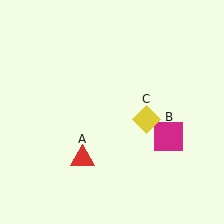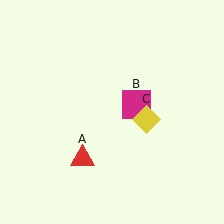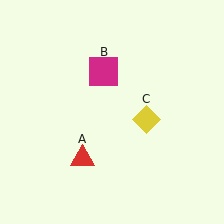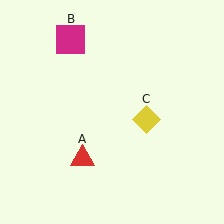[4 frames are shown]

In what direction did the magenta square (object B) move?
The magenta square (object B) moved up and to the left.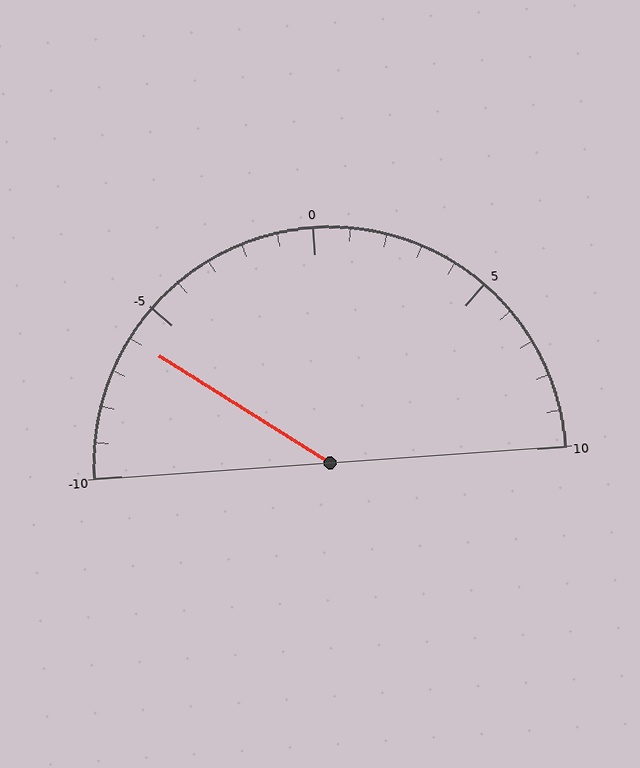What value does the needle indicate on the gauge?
The needle indicates approximately -6.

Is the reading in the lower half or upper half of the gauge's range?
The reading is in the lower half of the range (-10 to 10).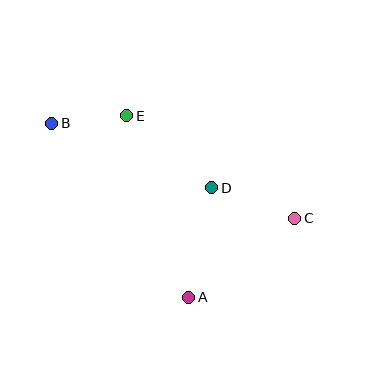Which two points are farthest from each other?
Points B and C are farthest from each other.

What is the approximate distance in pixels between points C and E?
The distance between C and E is approximately 197 pixels.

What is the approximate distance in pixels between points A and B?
The distance between A and B is approximately 222 pixels.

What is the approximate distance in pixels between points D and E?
The distance between D and E is approximately 111 pixels.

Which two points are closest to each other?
Points B and E are closest to each other.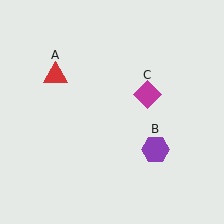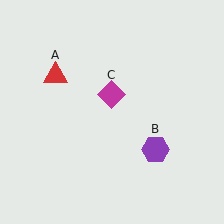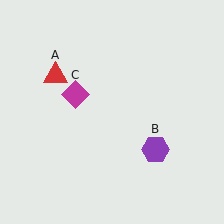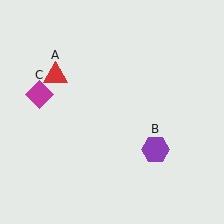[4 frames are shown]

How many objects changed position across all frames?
1 object changed position: magenta diamond (object C).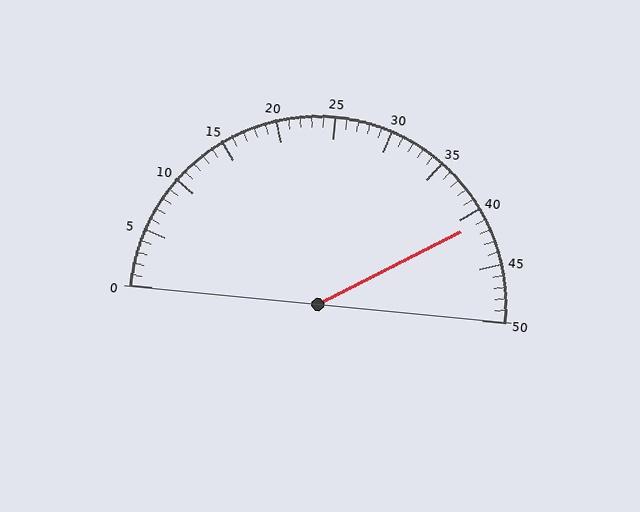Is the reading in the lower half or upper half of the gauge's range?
The reading is in the upper half of the range (0 to 50).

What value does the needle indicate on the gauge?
The needle indicates approximately 41.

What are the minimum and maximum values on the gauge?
The gauge ranges from 0 to 50.